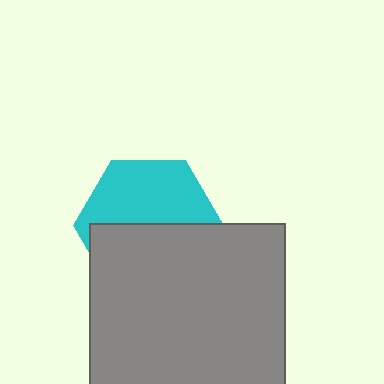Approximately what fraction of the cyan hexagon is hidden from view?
Roughly 50% of the cyan hexagon is hidden behind the gray square.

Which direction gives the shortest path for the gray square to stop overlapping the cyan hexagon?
Moving down gives the shortest separation.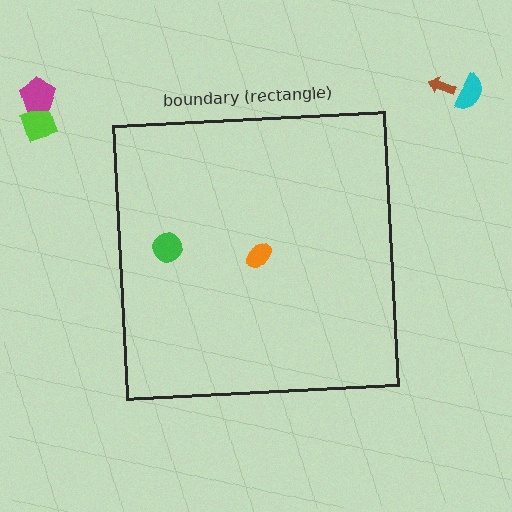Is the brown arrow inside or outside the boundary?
Outside.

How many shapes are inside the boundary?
2 inside, 4 outside.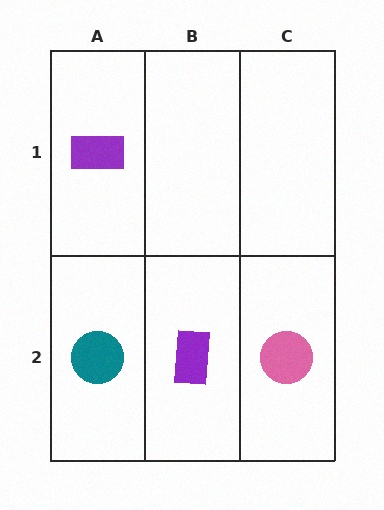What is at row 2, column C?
A pink circle.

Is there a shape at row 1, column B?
No, that cell is empty.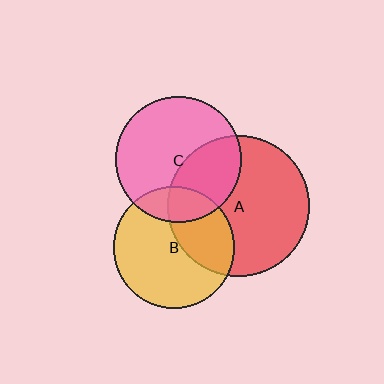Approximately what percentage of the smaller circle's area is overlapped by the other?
Approximately 35%.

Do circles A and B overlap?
Yes.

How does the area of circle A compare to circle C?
Approximately 1.3 times.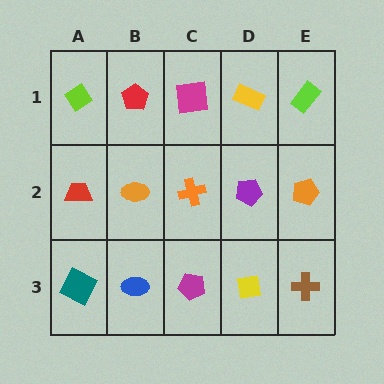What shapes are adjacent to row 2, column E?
A lime rectangle (row 1, column E), a brown cross (row 3, column E), a purple pentagon (row 2, column D).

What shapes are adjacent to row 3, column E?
An orange pentagon (row 2, column E), a yellow square (row 3, column D).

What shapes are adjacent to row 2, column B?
A red pentagon (row 1, column B), a blue ellipse (row 3, column B), a red trapezoid (row 2, column A), an orange cross (row 2, column C).